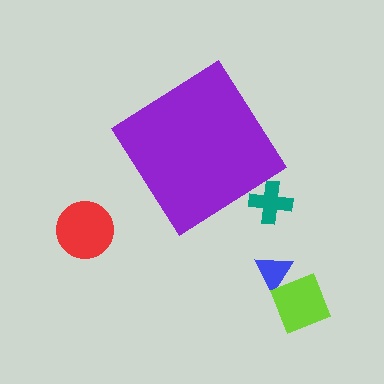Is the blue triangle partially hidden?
No, the blue triangle is fully visible.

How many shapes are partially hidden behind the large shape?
1 shape is partially hidden.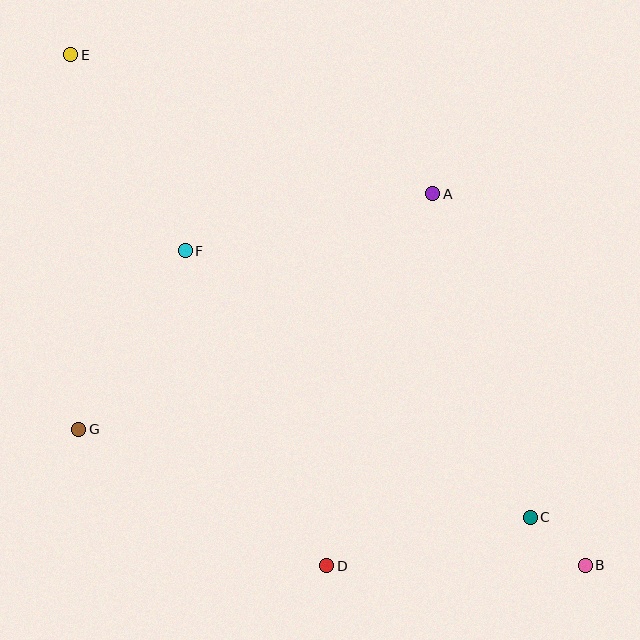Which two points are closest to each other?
Points B and C are closest to each other.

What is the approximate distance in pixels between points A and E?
The distance between A and E is approximately 388 pixels.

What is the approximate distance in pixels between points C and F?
The distance between C and F is approximately 436 pixels.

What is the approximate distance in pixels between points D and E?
The distance between D and E is approximately 571 pixels.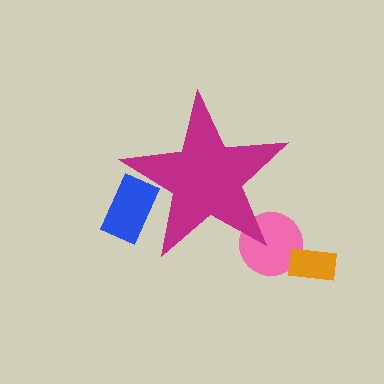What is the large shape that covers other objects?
A magenta star.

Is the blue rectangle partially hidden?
Yes, the blue rectangle is partially hidden behind the magenta star.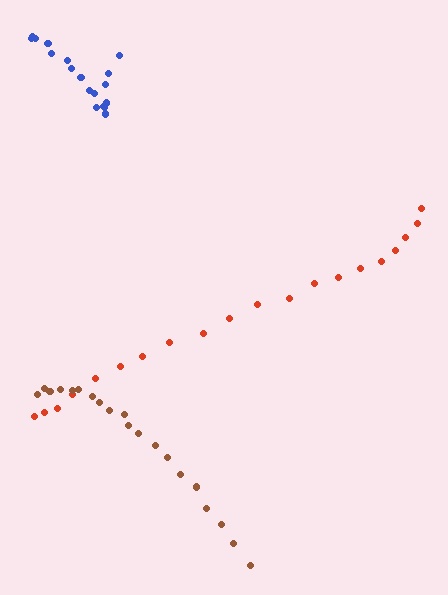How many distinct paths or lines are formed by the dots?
There are 3 distinct paths.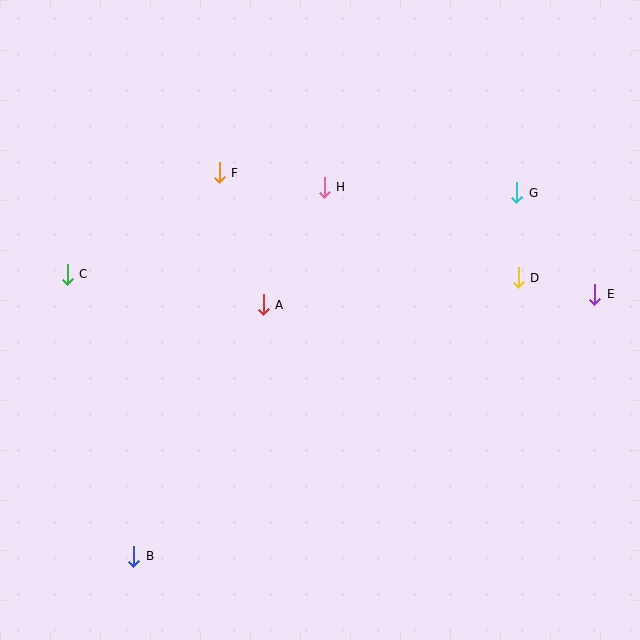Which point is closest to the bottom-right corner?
Point E is closest to the bottom-right corner.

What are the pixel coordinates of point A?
Point A is at (263, 305).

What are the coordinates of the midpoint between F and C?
The midpoint between F and C is at (143, 224).